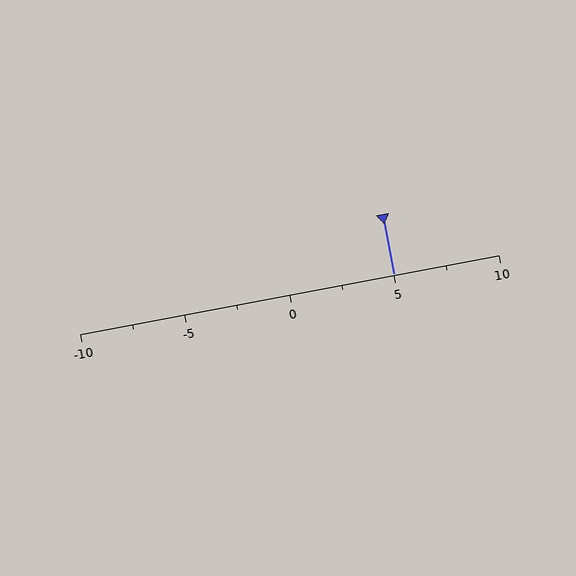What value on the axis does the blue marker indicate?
The marker indicates approximately 5.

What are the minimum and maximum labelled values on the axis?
The axis runs from -10 to 10.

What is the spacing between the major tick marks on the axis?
The major ticks are spaced 5 apart.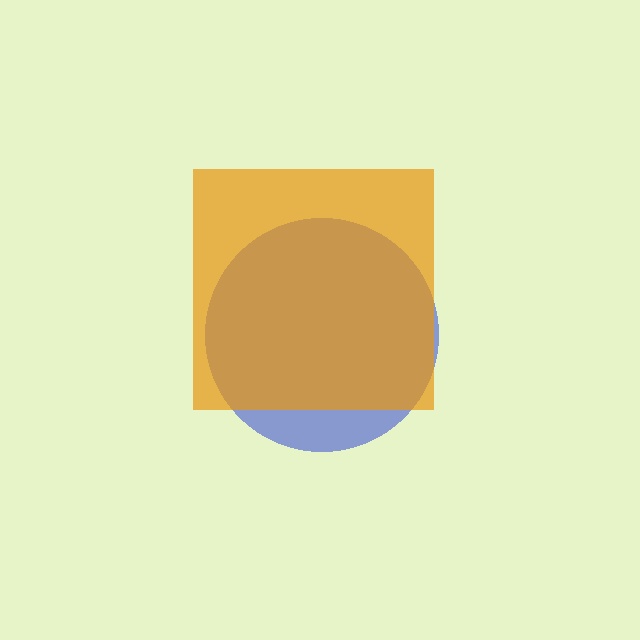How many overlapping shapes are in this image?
There are 2 overlapping shapes in the image.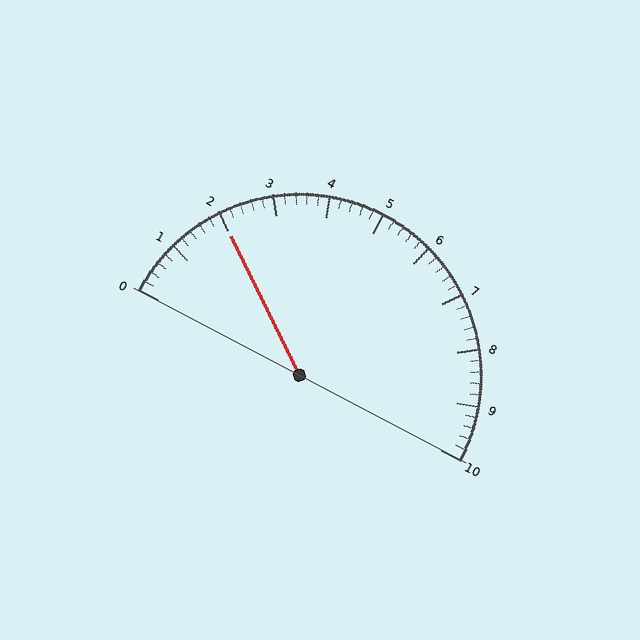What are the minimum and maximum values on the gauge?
The gauge ranges from 0 to 10.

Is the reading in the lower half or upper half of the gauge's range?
The reading is in the lower half of the range (0 to 10).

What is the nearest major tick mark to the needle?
The nearest major tick mark is 2.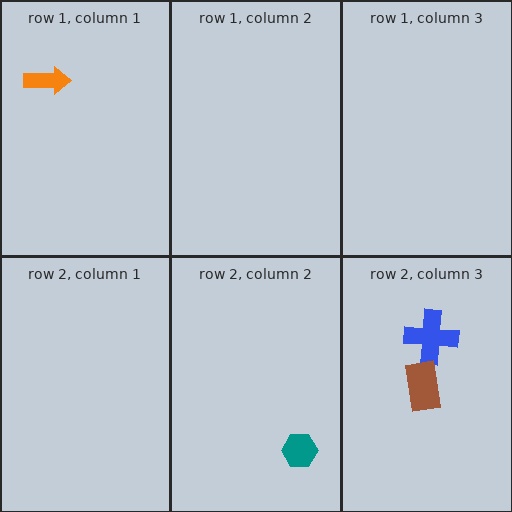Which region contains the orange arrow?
The row 1, column 1 region.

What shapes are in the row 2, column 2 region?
The teal hexagon.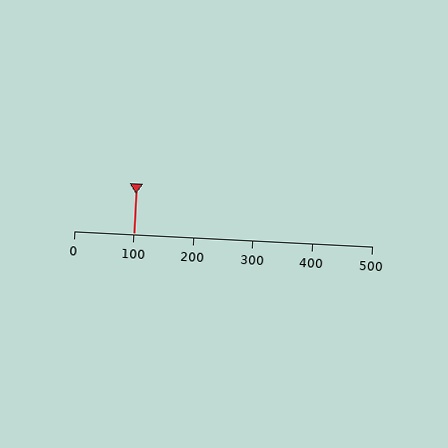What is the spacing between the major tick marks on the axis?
The major ticks are spaced 100 apart.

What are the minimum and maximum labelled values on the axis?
The axis runs from 0 to 500.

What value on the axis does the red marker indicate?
The marker indicates approximately 100.